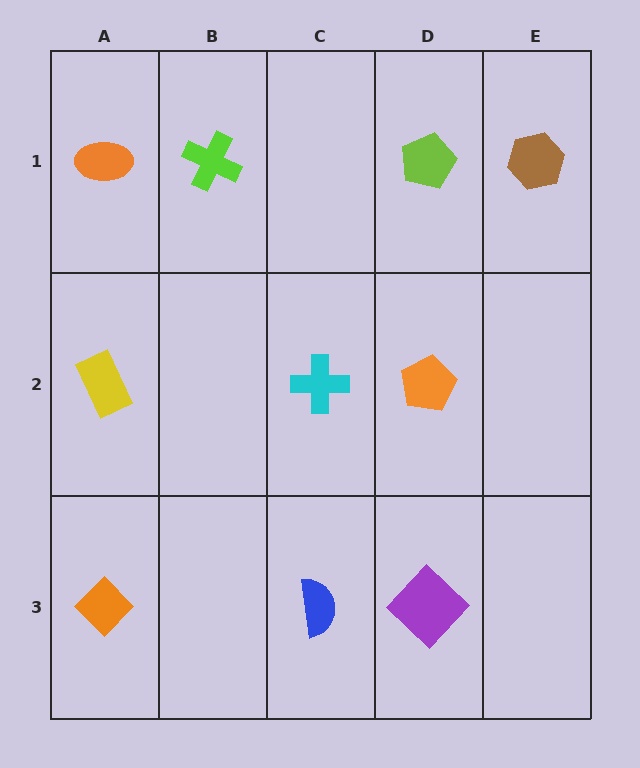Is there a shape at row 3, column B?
No, that cell is empty.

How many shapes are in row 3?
3 shapes.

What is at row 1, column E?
A brown hexagon.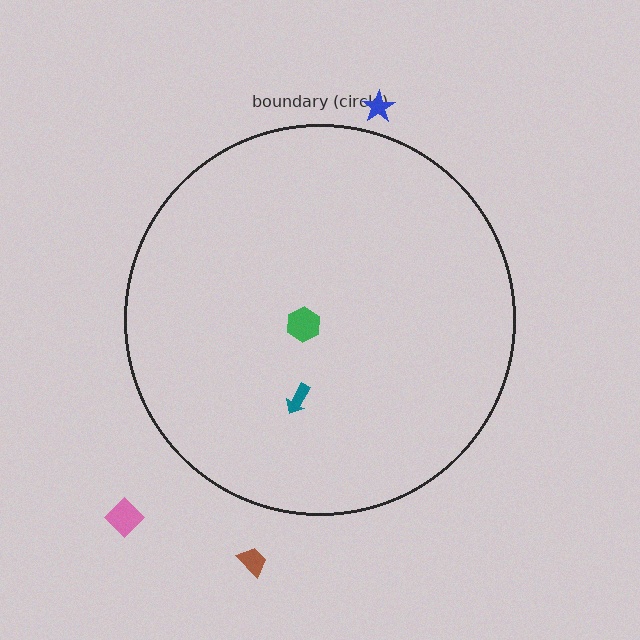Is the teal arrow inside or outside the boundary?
Inside.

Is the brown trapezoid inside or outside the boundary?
Outside.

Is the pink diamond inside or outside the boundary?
Outside.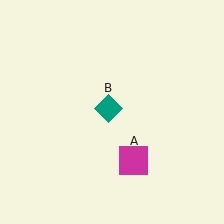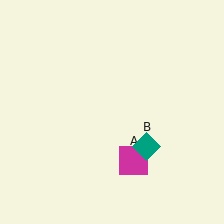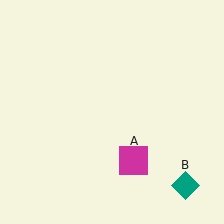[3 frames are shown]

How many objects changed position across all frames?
1 object changed position: teal diamond (object B).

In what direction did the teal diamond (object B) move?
The teal diamond (object B) moved down and to the right.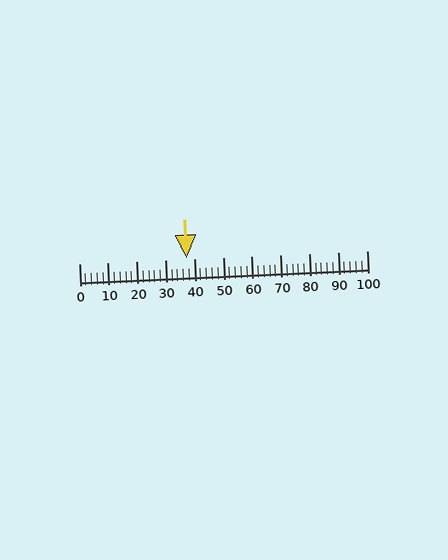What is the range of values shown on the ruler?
The ruler shows values from 0 to 100.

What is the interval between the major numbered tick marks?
The major tick marks are spaced 10 units apart.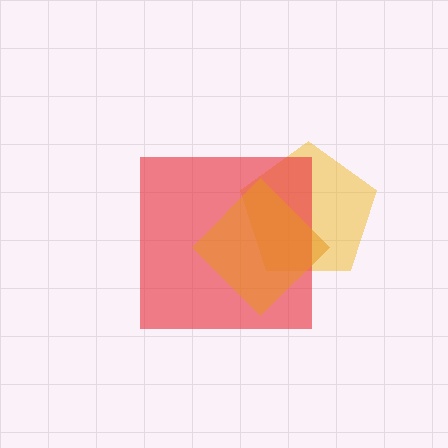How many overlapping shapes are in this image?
There are 3 overlapping shapes in the image.